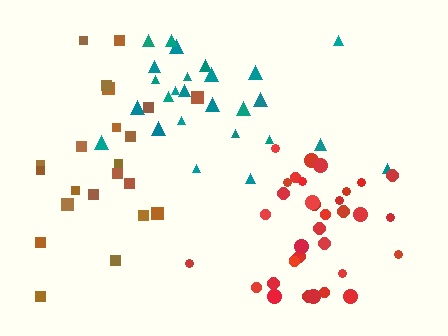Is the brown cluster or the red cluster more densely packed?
Red.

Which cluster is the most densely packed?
Red.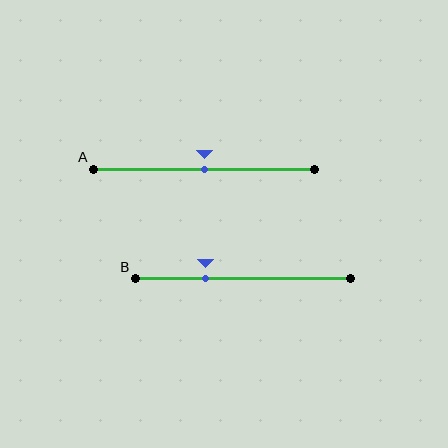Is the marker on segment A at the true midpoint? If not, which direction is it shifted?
Yes, the marker on segment A is at the true midpoint.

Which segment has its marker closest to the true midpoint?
Segment A has its marker closest to the true midpoint.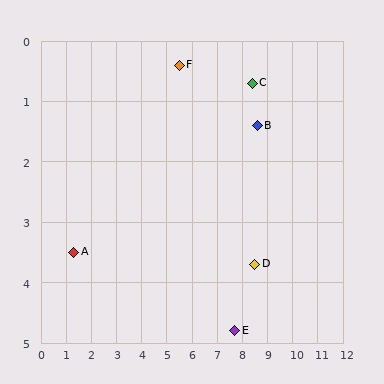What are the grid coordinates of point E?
Point E is at approximately (7.7, 4.8).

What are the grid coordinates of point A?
Point A is at approximately (1.3, 3.5).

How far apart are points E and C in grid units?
Points E and C are about 4.2 grid units apart.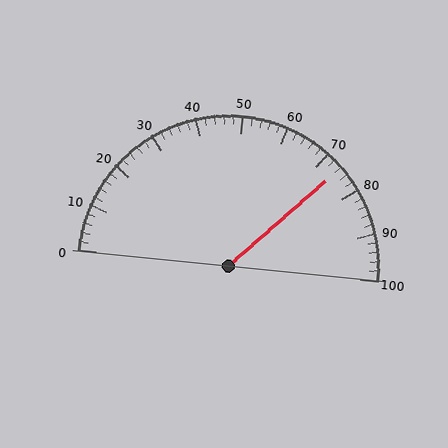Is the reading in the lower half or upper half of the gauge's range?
The reading is in the upper half of the range (0 to 100).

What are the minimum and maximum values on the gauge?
The gauge ranges from 0 to 100.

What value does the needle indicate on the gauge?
The needle indicates approximately 74.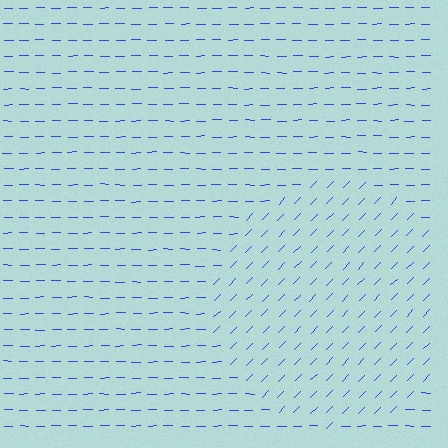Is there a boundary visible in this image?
Yes, there is a texture boundary formed by a change in line orientation.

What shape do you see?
I see a circle.